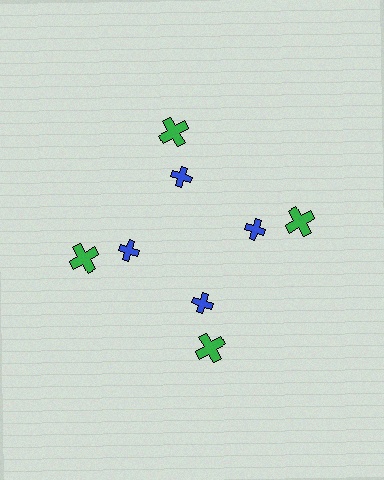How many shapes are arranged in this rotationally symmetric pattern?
There are 8 shapes, arranged in 4 groups of 2.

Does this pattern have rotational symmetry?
Yes, this pattern has 4-fold rotational symmetry. It looks the same after rotating 90 degrees around the center.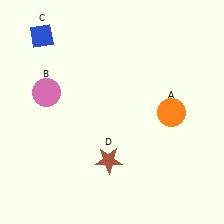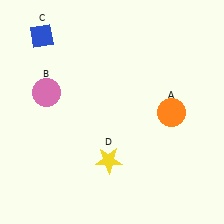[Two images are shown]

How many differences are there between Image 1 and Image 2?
There is 1 difference between the two images.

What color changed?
The star (D) changed from brown in Image 1 to yellow in Image 2.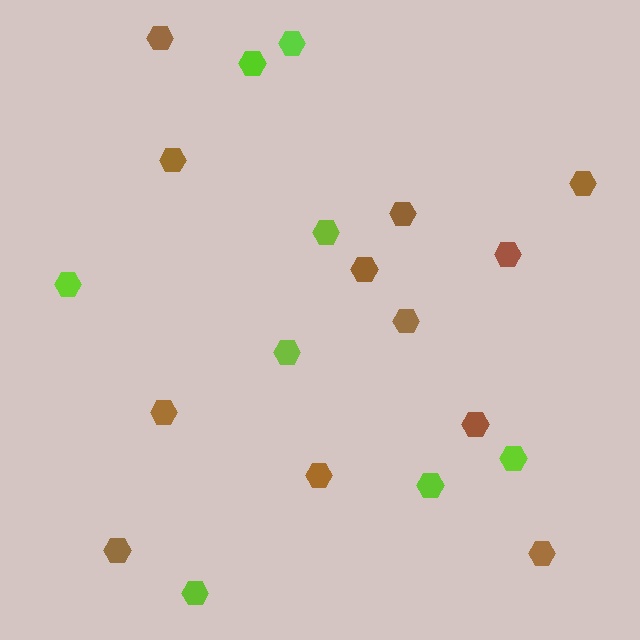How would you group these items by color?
There are 2 groups: one group of brown hexagons (12) and one group of lime hexagons (8).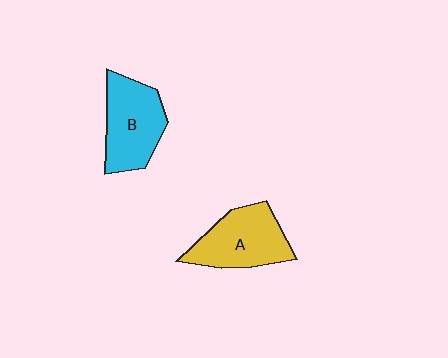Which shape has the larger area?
Shape A (yellow).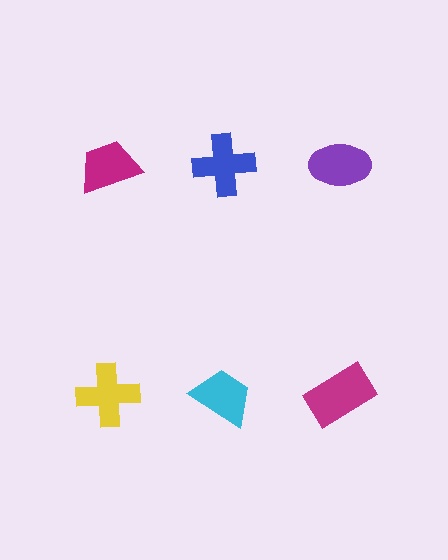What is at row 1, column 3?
A purple ellipse.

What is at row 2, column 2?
A cyan trapezoid.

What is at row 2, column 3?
A magenta rectangle.